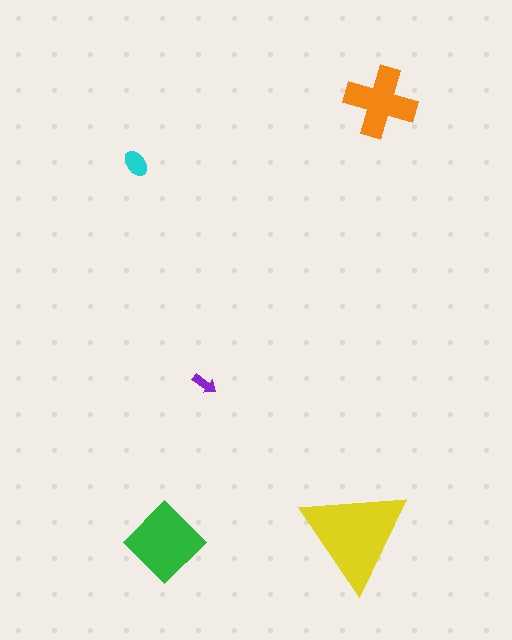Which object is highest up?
The orange cross is topmost.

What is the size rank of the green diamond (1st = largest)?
2nd.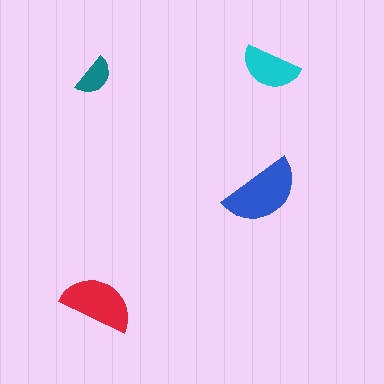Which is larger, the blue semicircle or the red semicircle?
The blue one.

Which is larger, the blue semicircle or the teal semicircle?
The blue one.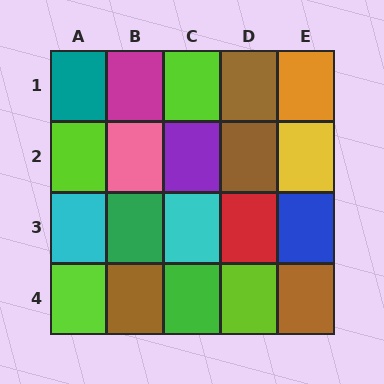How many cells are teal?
1 cell is teal.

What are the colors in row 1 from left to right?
Teal, magenta, lime, brown, orange.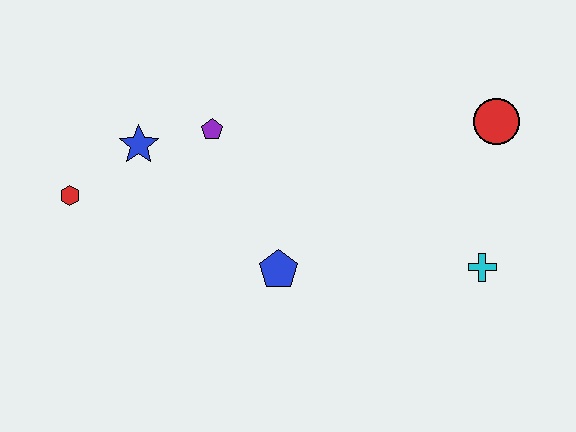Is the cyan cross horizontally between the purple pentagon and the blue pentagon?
No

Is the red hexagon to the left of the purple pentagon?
Yes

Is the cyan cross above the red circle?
No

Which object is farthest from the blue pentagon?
The red circle is farthest from the blue pentagon.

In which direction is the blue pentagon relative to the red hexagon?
The blue pentagon is to the right of the red hexagon.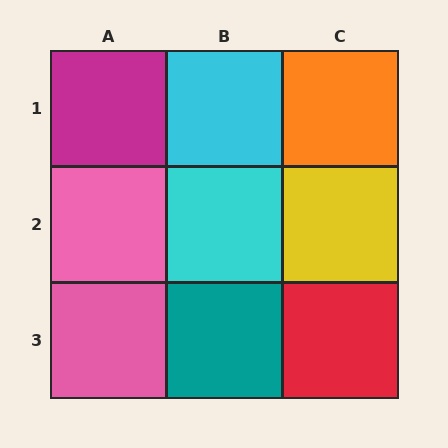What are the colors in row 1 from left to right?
Magenta, cyan, orange.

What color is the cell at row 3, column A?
Pink.